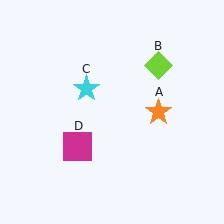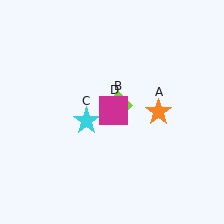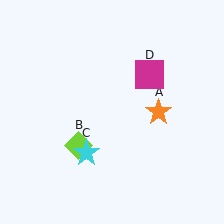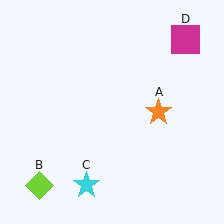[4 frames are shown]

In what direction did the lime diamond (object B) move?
The lime diamond (object B) moved down and to the left.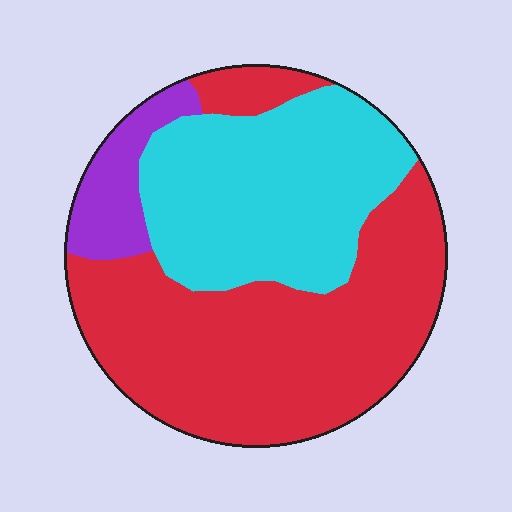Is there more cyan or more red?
Red.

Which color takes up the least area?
Purple, at roughly 10%.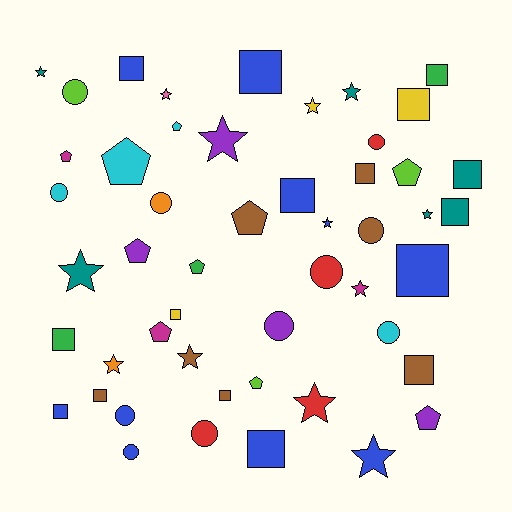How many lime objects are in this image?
There are 3 lime objects.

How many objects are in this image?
There are 50 objects.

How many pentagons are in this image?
There are 10 pentagons.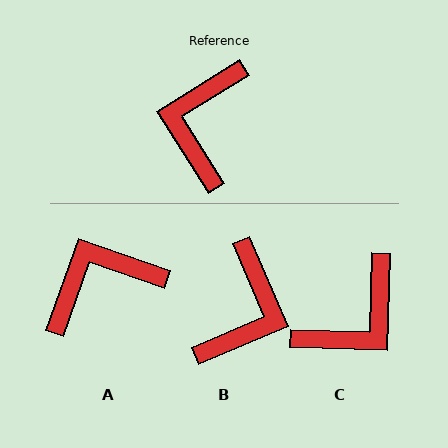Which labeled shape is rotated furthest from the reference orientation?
B, about 171 degrees away.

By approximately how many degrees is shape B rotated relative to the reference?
Approximately 171 degrees counter-clockwise.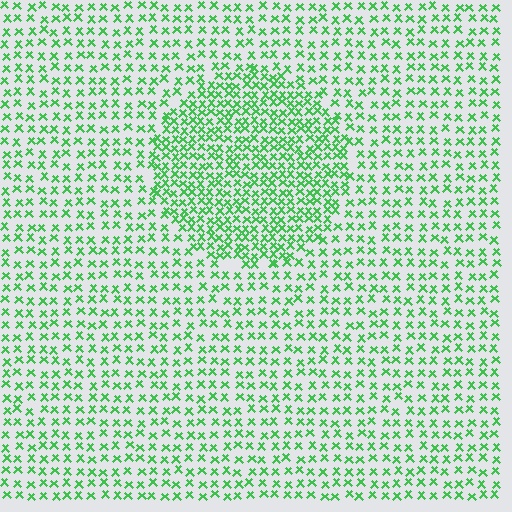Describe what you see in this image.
The image contains small green elements arranged at two different densities. A circle-shaped region is visible where the elements are more densely packed than the surrounding area.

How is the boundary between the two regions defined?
The boundary is defined by a change in element density (approximately 1.9x ratio). All elements are the same color, size, and shape.